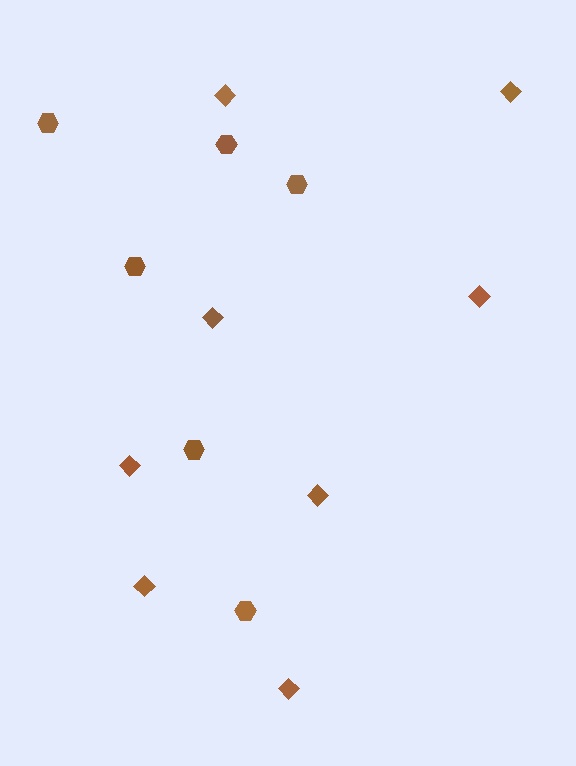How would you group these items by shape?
There are 2 groups: one group of diamonds (8) and one group of hexagons (6).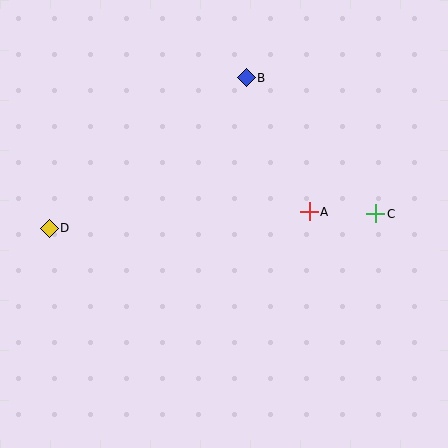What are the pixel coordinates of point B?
Point B is at (246, 78).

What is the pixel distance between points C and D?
The distance between C and D is 327 pixels.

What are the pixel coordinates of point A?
Point A is at (309, 212).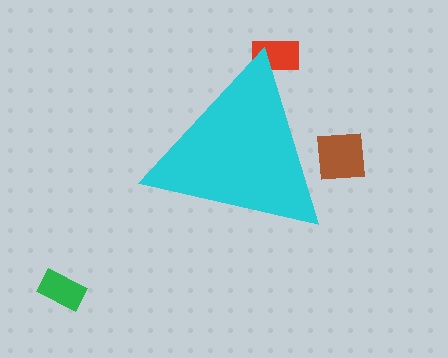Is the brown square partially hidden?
Yes, the brown square is partially hidden behind the cyan triangle.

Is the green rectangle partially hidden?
No, the green rectangle is fully visible.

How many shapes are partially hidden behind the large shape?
2 shapes are partially hidden.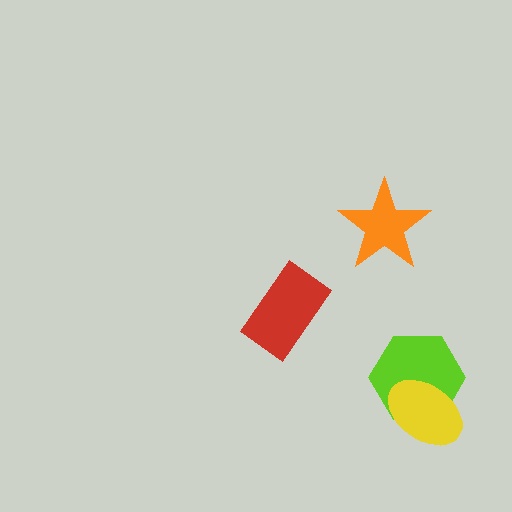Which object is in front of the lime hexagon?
The yellow ellipse is in front of the lime hexagon.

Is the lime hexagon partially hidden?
Yes, it is partially covered by another shape.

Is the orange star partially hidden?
No, no other shape covers it.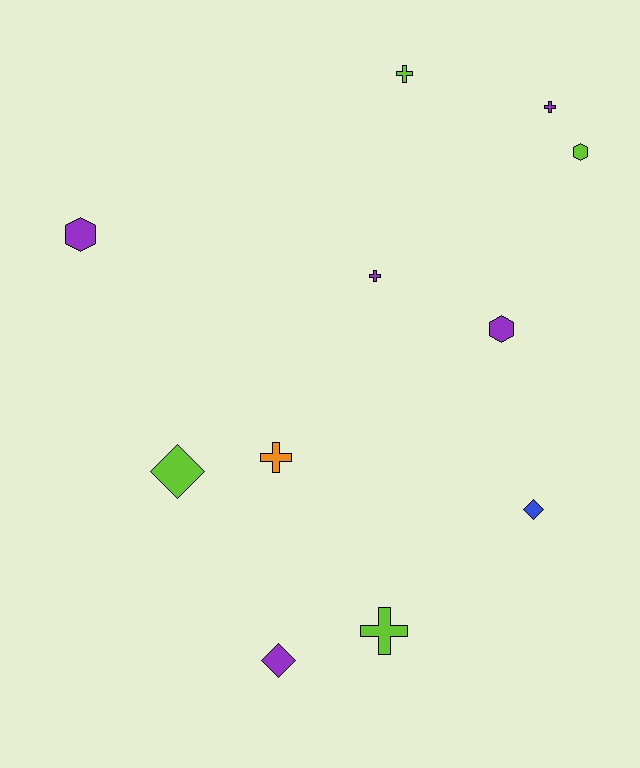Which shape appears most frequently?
Cross, with 5 objects.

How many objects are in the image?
There are 11 objects.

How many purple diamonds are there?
There is 1 purple diamond.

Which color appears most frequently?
Purple, with 5 objects.